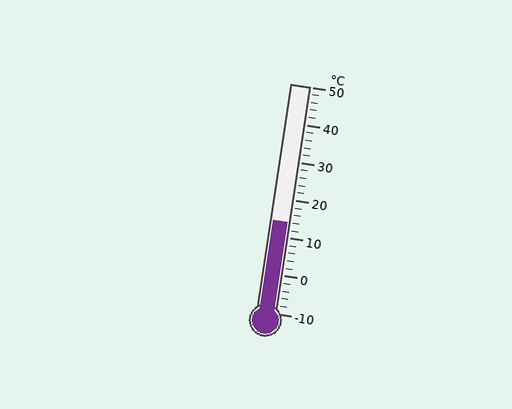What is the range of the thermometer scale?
The thermometer scale ranges from -10°C to 50°C.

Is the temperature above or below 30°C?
The temperature is below 30°C.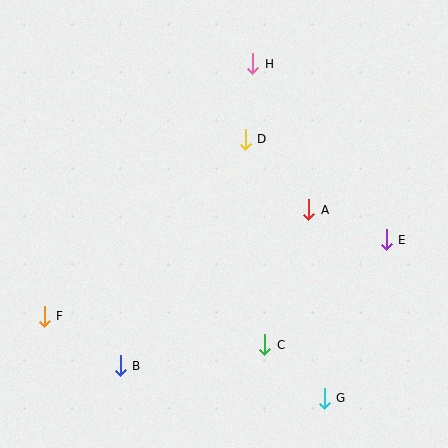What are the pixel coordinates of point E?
Point E is at (386, 240).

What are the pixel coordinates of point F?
Point F is at (44, 317).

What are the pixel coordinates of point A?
Point A is at (309, 210).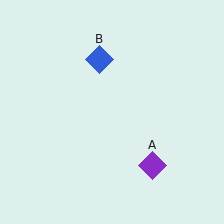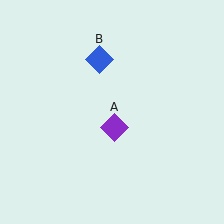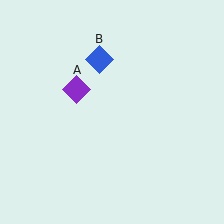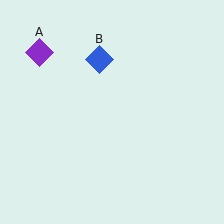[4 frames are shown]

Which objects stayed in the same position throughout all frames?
Blue diamond (object B) remained stationary.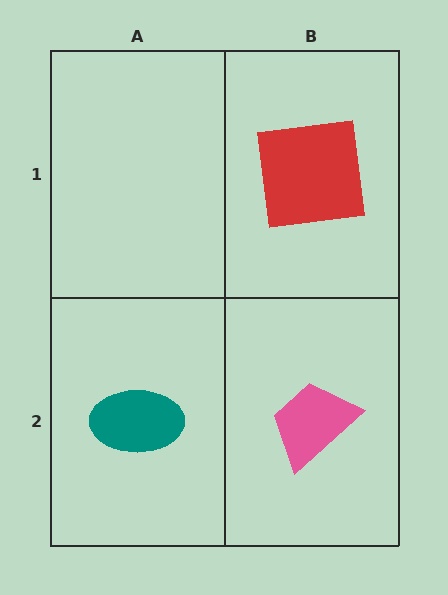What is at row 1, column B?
A red square.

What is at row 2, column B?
A pink trapezoid.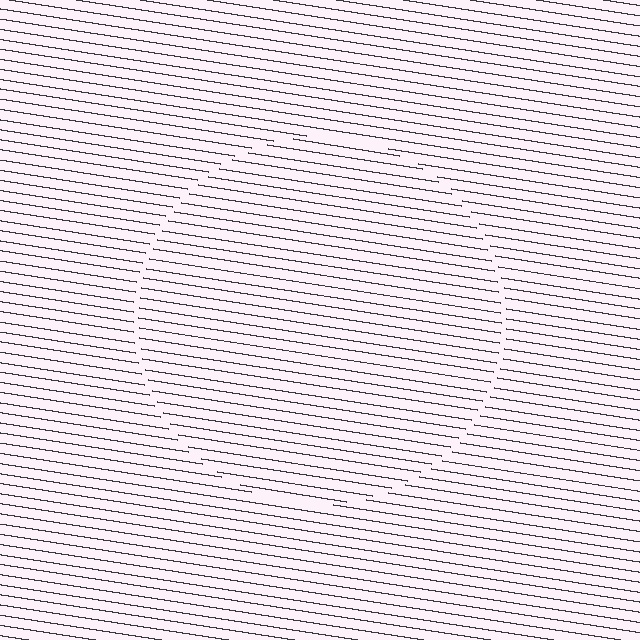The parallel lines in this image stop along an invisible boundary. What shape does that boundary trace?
An illusory circle. The interior of the shape contains the same grating, shifted by half a period — the contour is defined by the phase discontinuity where line-ends from the inner and outer gratings abut.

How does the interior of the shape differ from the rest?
The interior of the shape contains the same grating, shifted by half a period — the contour is defined by the phase discontinuity where line-ends from the inner and outer gratings abut.